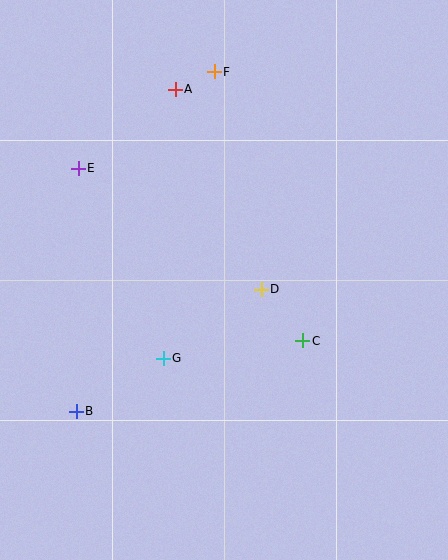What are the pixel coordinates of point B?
Point B is at (76, 411).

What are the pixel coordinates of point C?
Point C is at (303, 341).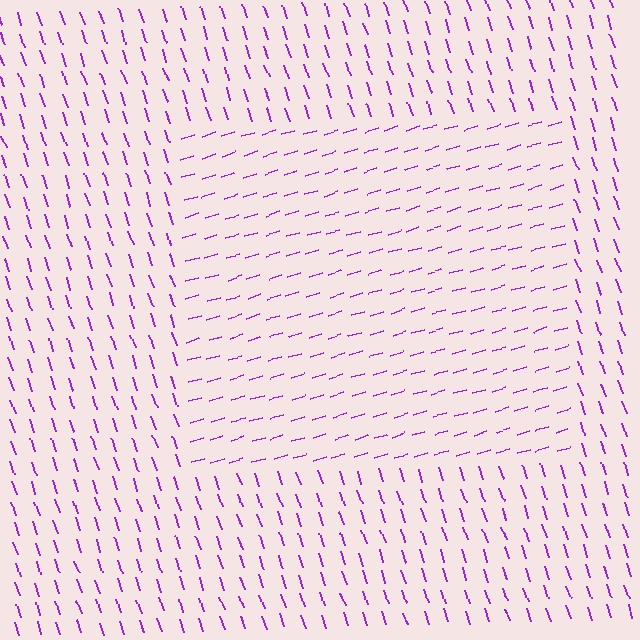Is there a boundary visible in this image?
Yes, there is a texture boundary formed by a change in line orientation.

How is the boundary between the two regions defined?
The boundary is defined purely by a change in line orientation (approximately 88 degrees difference). All lines are the same color and thickness.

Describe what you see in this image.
The image is filled with small purple line segments. A rectangle region in the image has lines oriented differently from the surrounding lines, creating a visible texture boundary.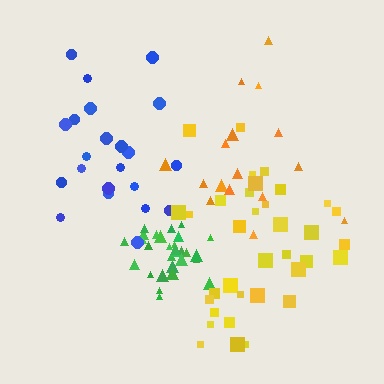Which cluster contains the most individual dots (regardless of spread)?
Yellow (35).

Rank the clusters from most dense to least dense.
green, blue, yellow, orange.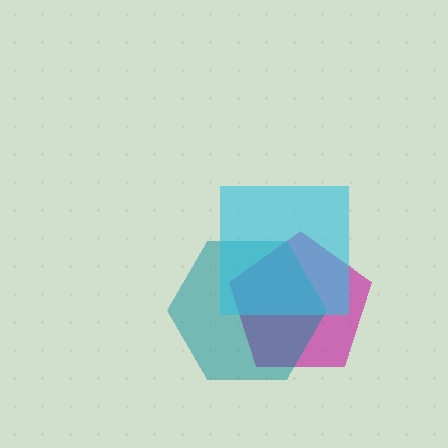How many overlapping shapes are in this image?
There are 3 overlapping shapes in the image.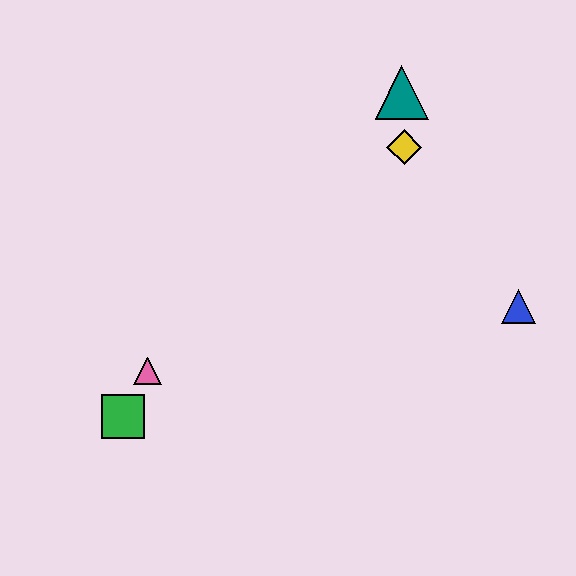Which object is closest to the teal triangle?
The yellow diamond is closest to the teal triangle.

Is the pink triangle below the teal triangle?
Yes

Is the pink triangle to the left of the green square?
No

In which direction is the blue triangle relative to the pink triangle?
The blue triangle is to the right of the pink triangle.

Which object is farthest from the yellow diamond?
The green square is farthest from the yellow diamond.